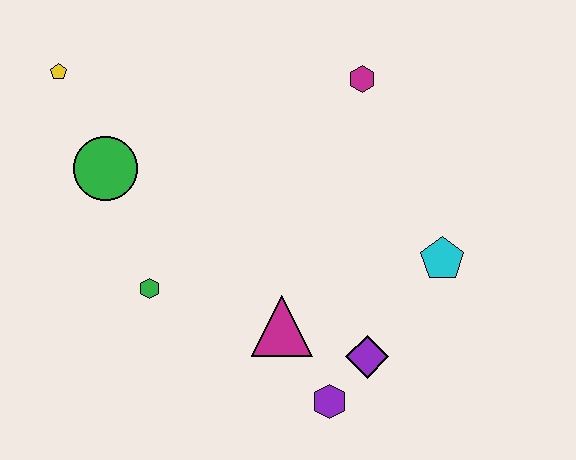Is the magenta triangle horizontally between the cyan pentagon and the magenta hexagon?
No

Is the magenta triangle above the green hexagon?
No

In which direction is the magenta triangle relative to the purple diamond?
The magenta triangle is to the left of the purple diamond.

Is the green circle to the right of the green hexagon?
No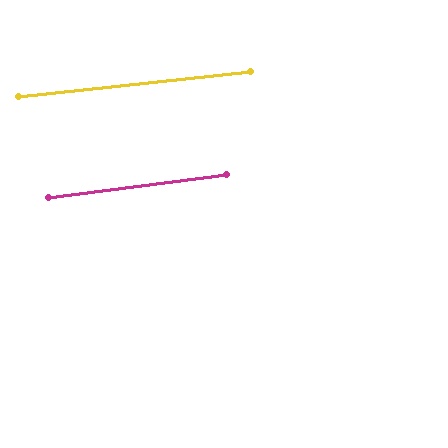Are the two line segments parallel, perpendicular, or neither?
Parallel — their directions differ by only 1.2°.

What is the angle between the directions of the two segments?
Approximately 1 degree.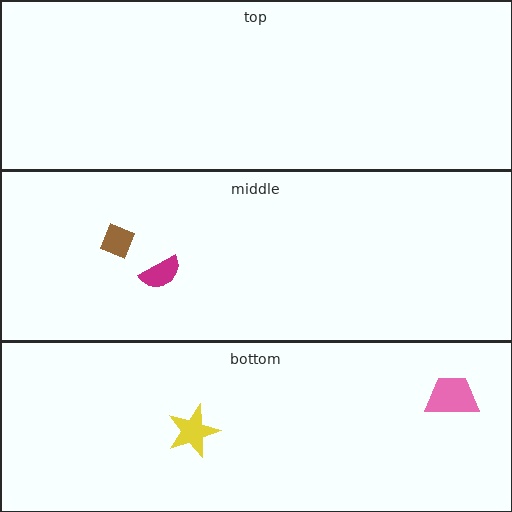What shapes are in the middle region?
The magenta semicircle, the brown diamond.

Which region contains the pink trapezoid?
The bottom region.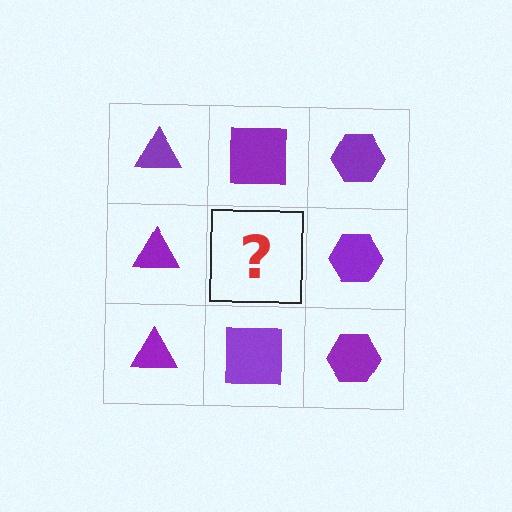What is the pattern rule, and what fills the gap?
The rule is that each column has a consistent shape. The gap should be filled with a purple square.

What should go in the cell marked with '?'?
The missing cell should contain a purple square.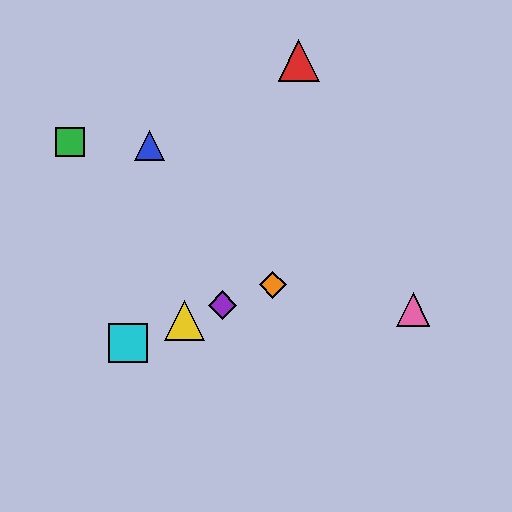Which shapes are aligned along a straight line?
The yellow triangle, the purple diamond, the orange diamond, the cyan square are aligned along a straight line.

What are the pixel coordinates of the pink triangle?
The pink triangle is at (413, 310).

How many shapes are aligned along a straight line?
4 shapes (the yellow triangle, the purple diamond, the orange diamond, the cyan square) are aligned along a straight line.